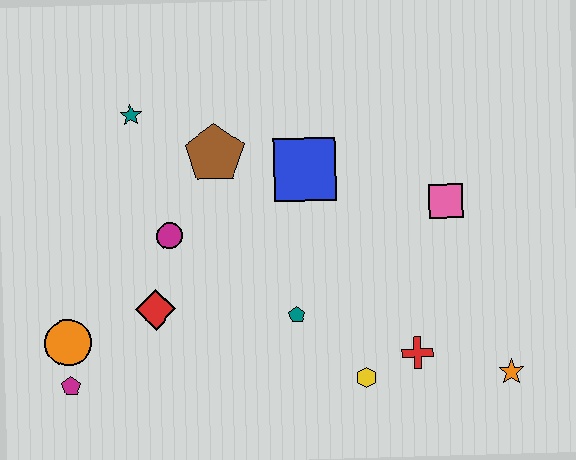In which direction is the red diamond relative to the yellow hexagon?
The red diamond is to the left of the yellow hexagon.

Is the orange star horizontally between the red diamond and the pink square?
No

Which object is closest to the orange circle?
The magenta pentagon is closest to the orange circle.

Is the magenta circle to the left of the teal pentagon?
Yes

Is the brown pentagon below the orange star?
No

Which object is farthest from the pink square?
The magenta pentagon is farthest from the pink square.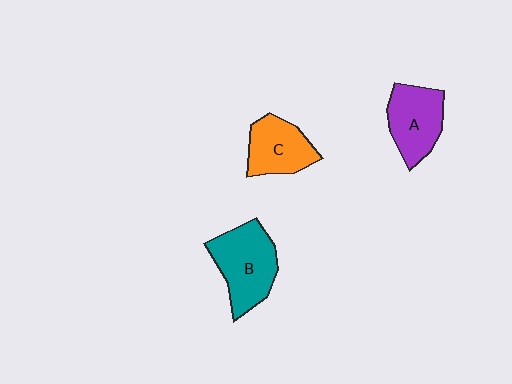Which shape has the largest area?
Shape B (teal).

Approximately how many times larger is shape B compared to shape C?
Approximately 1.3 times.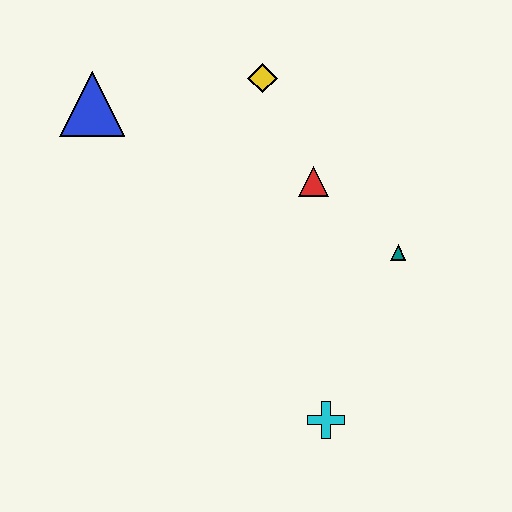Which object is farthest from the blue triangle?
The cyan cross is farthest from the blue triangle.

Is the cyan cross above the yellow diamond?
No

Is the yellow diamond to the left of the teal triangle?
Yes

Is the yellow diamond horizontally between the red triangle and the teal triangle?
No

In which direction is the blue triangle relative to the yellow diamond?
The blue triangle is to the left of the yellow diamond.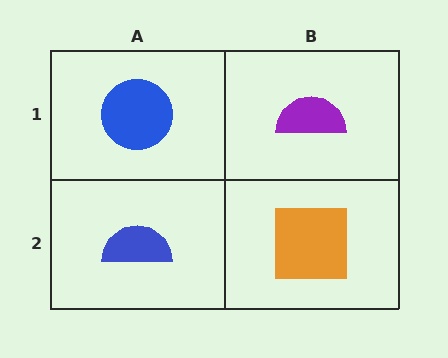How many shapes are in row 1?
2 shapes.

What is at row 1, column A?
A blue circle.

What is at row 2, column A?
A blue semicircle.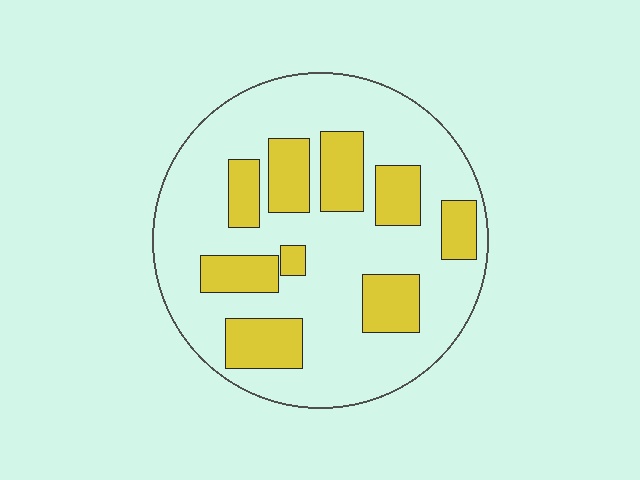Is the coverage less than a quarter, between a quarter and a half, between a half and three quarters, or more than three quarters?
Between a quarter and a half.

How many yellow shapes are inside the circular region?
9.